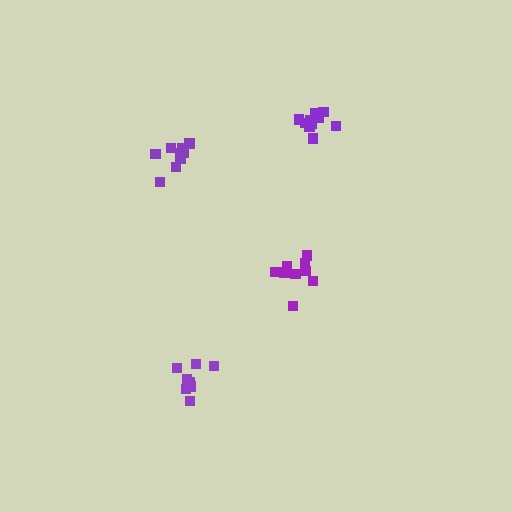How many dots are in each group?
Group 1: 9 dots, Group 2: 9 dots, Group 3: 8 dots, Group 4: 10 dots (36 total).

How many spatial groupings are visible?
There are 4 spatial groupings.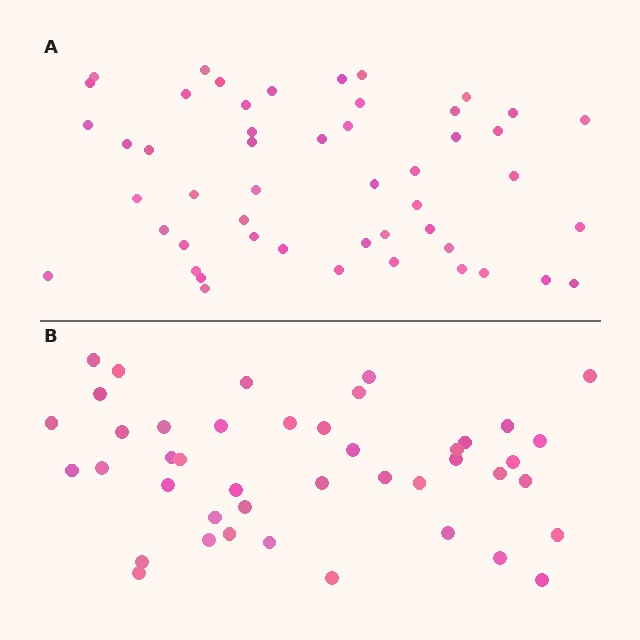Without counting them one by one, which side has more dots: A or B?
Region A (the top region) has more dots.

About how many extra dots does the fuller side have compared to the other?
Region A has roughly 8 or so more dots than region B.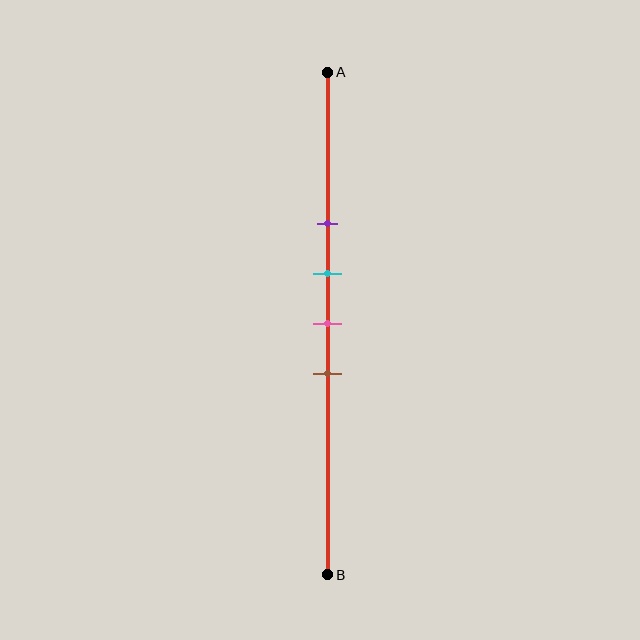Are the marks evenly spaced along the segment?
Yes, the marks are approximately evenly spaced.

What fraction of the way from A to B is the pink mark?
The pink mark is approximately 50% (0.5) of the way from A to B.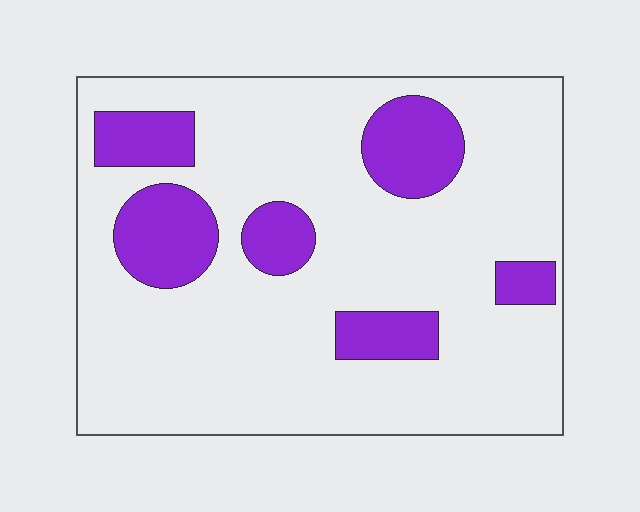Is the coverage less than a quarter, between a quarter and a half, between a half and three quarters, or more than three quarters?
Less than a quarter.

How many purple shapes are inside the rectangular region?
6.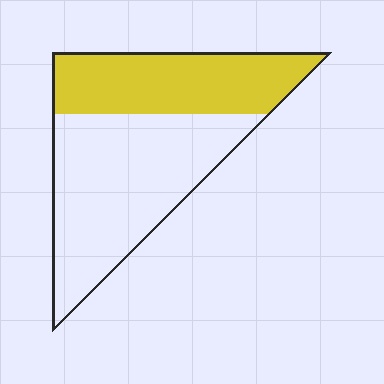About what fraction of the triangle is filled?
About two fifths (2/5).